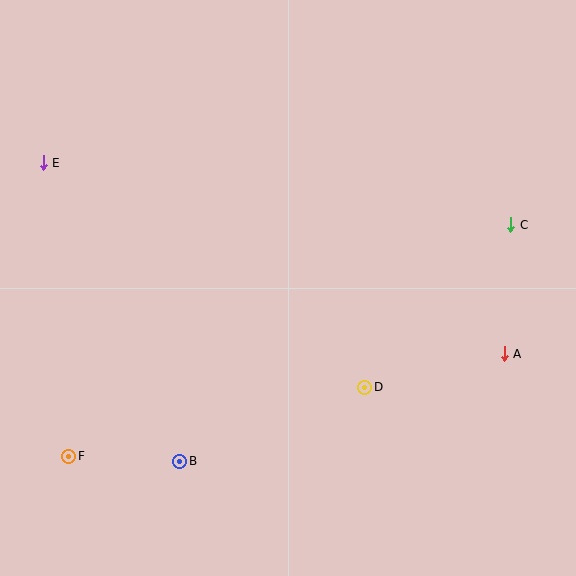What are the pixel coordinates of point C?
Point C is at (511, 225).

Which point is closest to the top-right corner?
Point C is closest to the top-right corner.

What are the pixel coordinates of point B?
Point B is at (180, 461).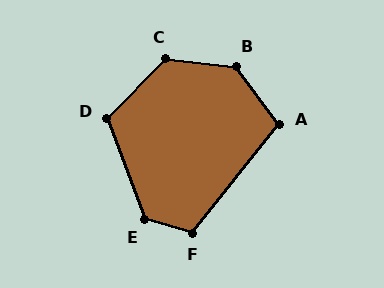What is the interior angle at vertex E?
Approximately 126 degrees (obtuse).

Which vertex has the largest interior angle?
B, at approximately 133 degrees.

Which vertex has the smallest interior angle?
A, at approximately 105 degrees.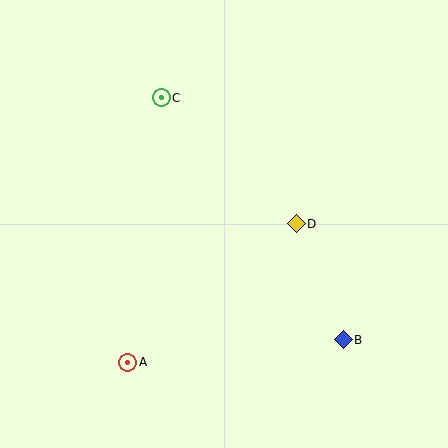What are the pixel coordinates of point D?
Point D is at (296, 224).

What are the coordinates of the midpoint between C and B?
The midpoint between C and B is at (252, 219).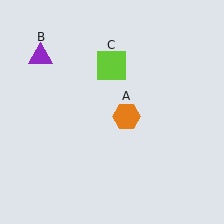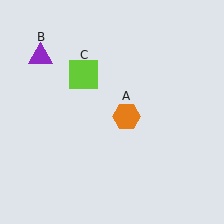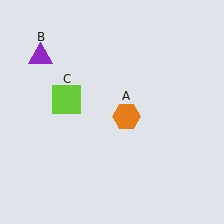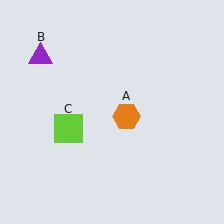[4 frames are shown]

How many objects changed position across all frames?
1 object changed position: lime square (object C).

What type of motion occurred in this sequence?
The lime square (object C) rotated counterclockwise around the center of the scene.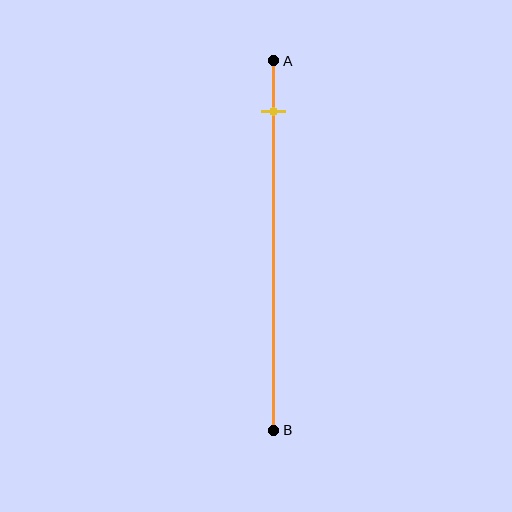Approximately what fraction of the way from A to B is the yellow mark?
The yellow mark is approximately 15% of the way from A to B.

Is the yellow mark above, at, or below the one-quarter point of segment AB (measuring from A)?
The yellow mark is above the one-quarter point of segment AB.